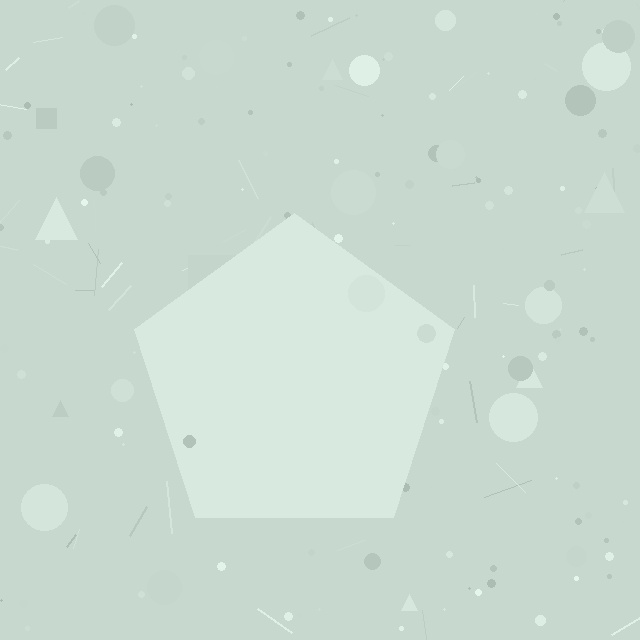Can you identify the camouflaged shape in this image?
The camouflaged shape is a pentagon.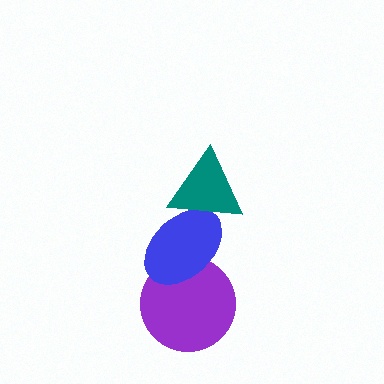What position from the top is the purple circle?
The purple circle is 3rd from the top.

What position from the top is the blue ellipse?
The blue ellipse is 2nd from the top.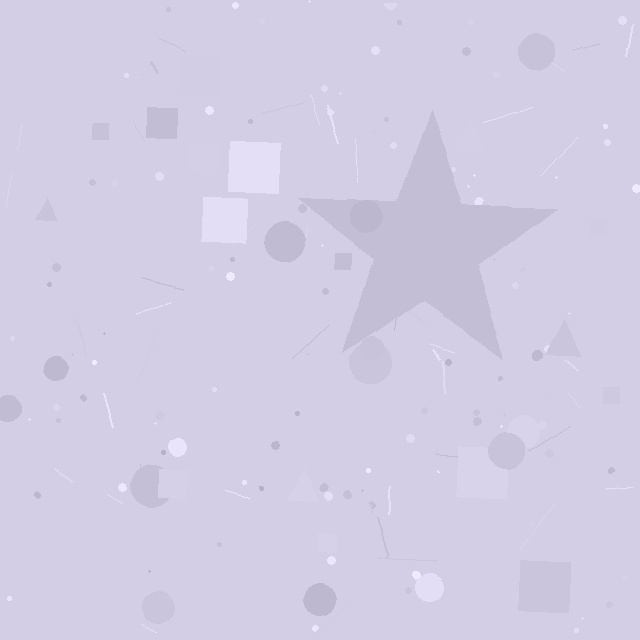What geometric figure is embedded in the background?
A star is embedded in the background.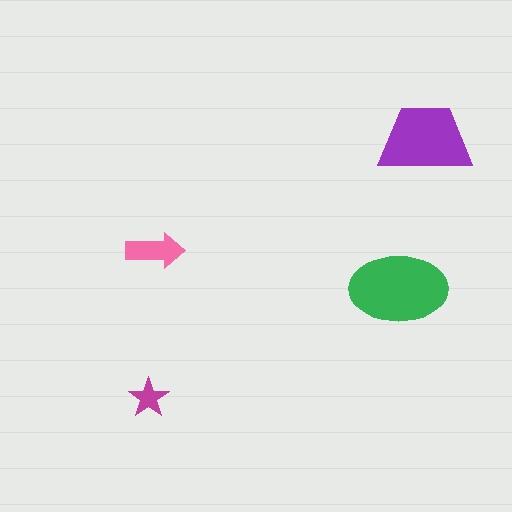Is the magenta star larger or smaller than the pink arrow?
Smaller.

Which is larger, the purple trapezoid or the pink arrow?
The purple trapezoid.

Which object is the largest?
The green ellipse.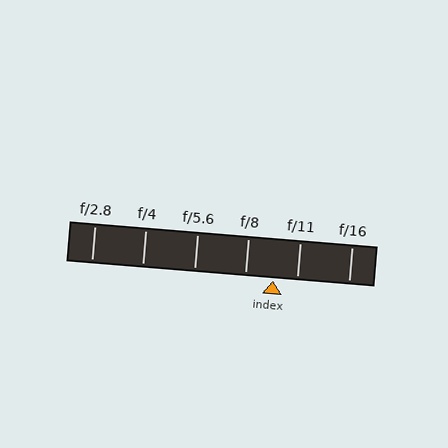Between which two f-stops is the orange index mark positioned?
The index mark is between f/8 and f/11.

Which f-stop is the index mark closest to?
The index mark is closest to f/11.